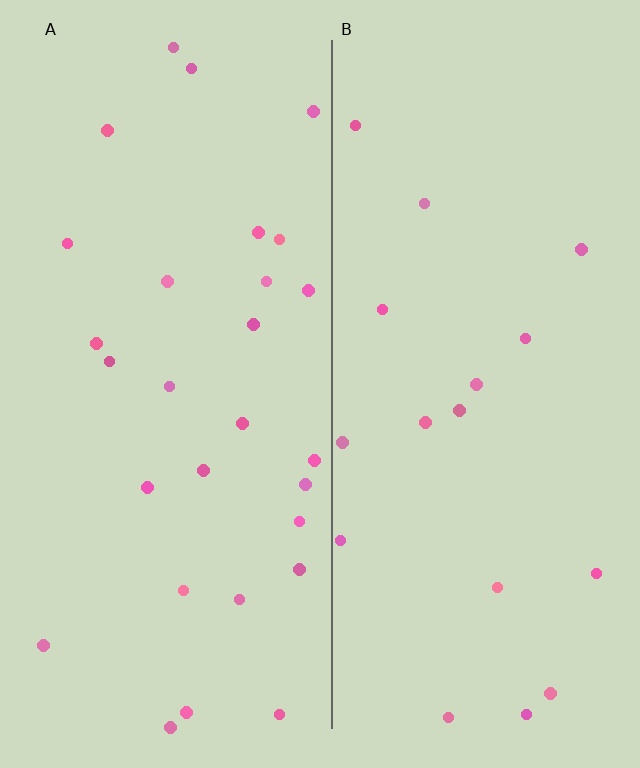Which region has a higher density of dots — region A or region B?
A (the left).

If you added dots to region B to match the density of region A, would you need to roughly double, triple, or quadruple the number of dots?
Approximately double.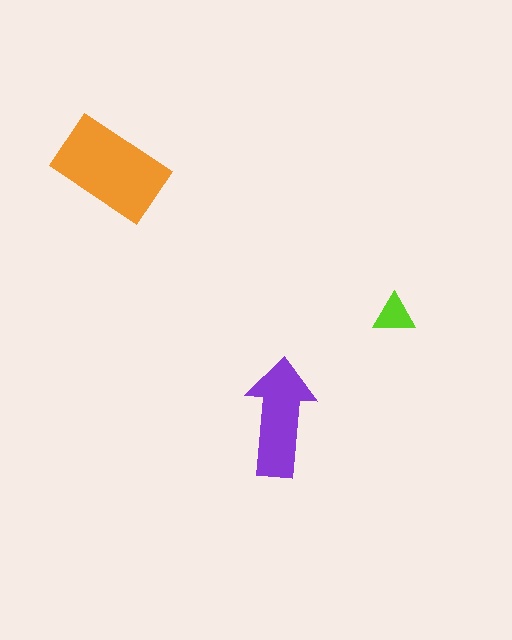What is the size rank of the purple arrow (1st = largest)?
2nd.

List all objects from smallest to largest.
The lime triangle, the purple arrow, the orange rectangle.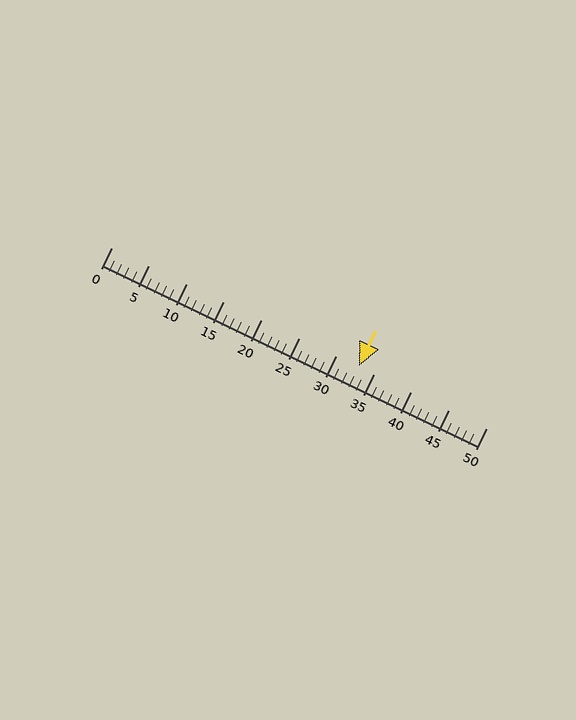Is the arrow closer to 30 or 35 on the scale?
The arrow is closer to 35.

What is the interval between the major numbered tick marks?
The major tick marks are spaced 5 units apart.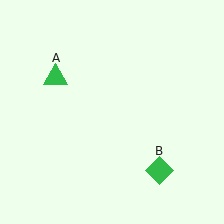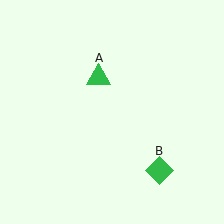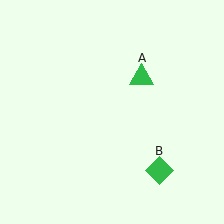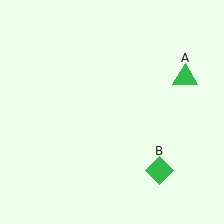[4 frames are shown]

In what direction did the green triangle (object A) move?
The green triangle (object A) moved right.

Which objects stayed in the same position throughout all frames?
Green diamond (object B) remained stationary.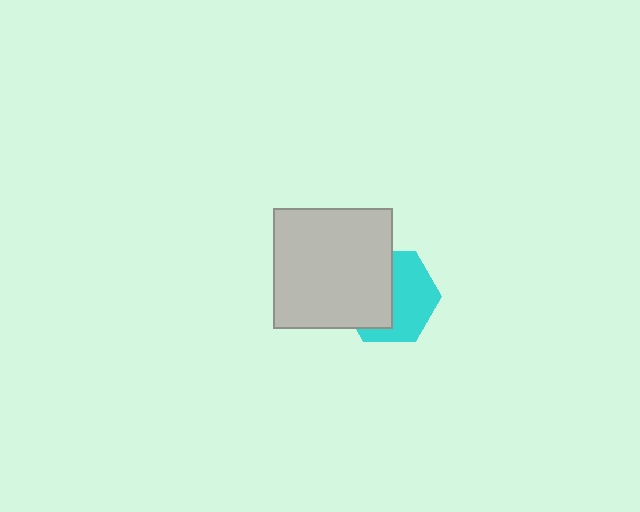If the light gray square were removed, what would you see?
You would see the complete cyan hexagon.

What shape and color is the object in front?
The object in front is a light gray square.